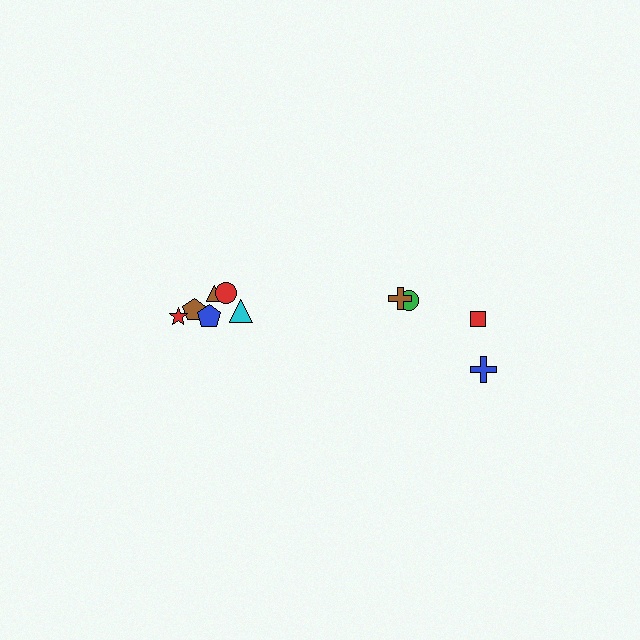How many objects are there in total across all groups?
There are 10 objects.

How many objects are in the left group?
There are 6 objects.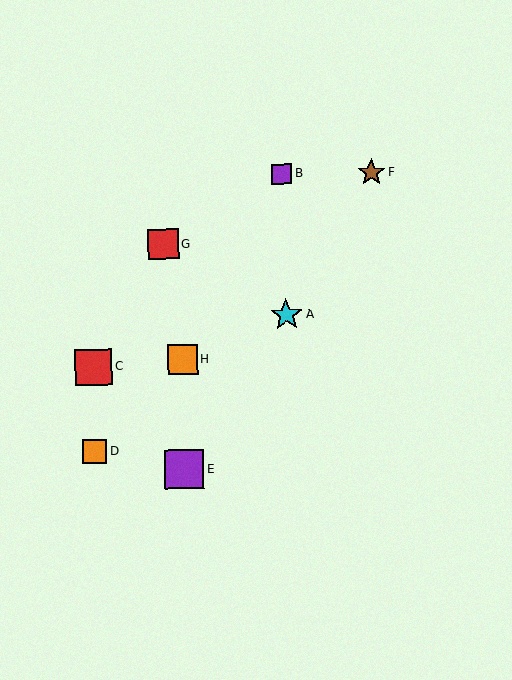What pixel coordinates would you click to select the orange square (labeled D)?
Click at (95, 452) to select the orange square D.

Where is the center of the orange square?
The center of the orange square is at (95, 452).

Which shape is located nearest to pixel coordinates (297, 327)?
The cyan star (labeled A) at (286, 315) is nearest to that location.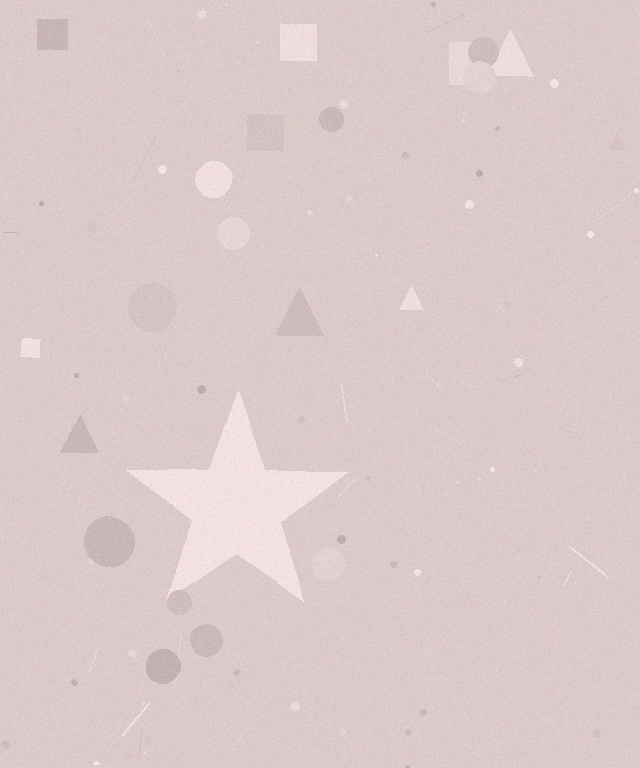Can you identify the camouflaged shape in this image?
The camouflaged shape is a star.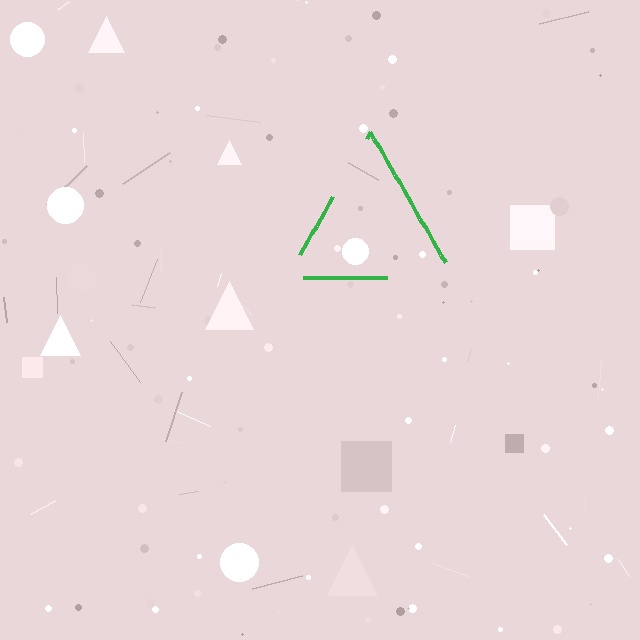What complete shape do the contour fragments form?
The contour fragments form a triangle.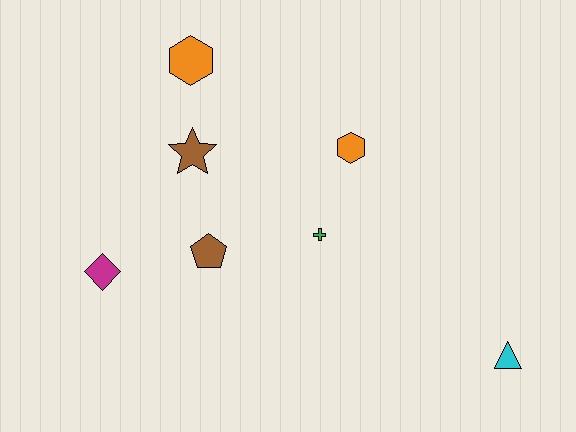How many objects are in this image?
There are 7 objects.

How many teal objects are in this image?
There are no teal objects.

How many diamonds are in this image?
There is 1 diamond.